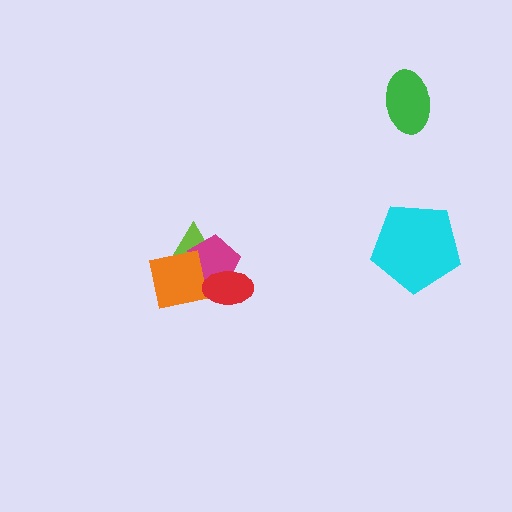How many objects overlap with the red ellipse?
3 objects overlap with the red ellipse.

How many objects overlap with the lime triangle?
3 objects overlap with the lime triangle.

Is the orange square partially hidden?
Yes, it is partially covered by another shape.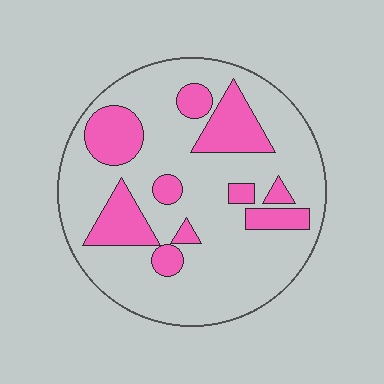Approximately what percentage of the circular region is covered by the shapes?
Approximately 25%.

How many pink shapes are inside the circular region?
10.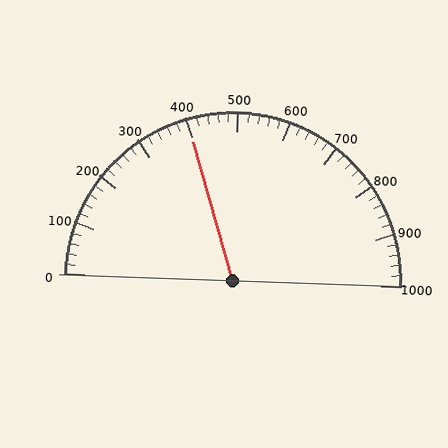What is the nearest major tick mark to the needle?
The nearest major tick mark is 400.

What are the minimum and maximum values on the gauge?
The gauge ranges from 0 to 1000.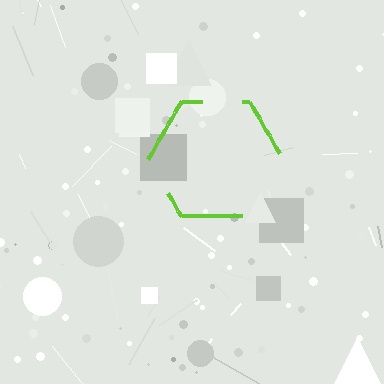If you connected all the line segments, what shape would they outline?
They would outline a hexagon.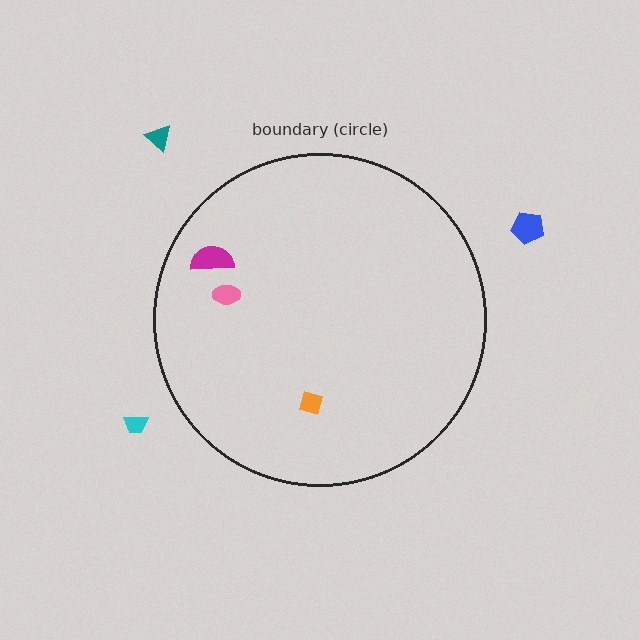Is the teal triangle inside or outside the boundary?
Outside.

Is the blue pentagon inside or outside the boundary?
Outside.